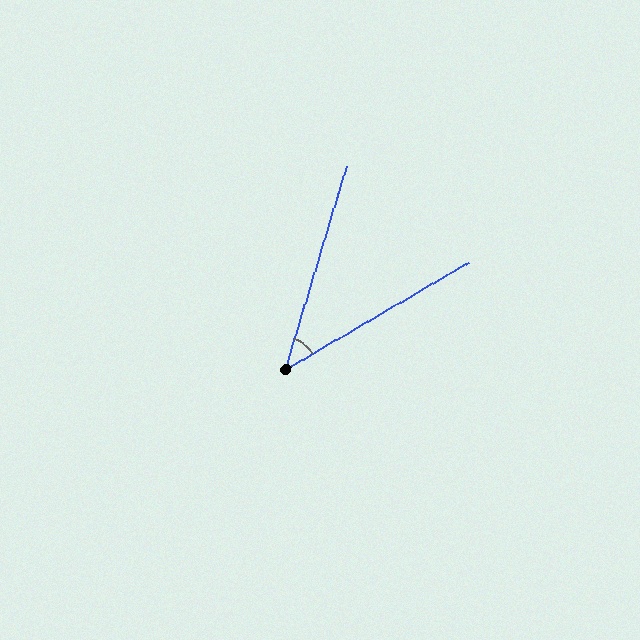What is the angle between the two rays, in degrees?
Approximately 43 degrees.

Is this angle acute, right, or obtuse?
It is acute.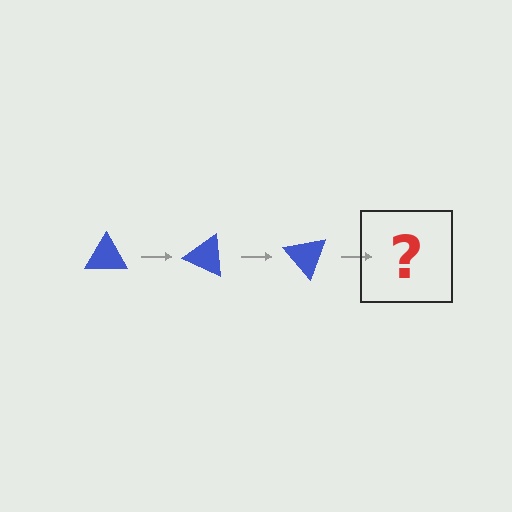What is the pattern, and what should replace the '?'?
The pattern is that the triangle rotates 25 degrees each step. The '?' should be a blue triangle rotated 75 degrees.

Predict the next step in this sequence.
The next step is a blue triangle rotated 75 degrees.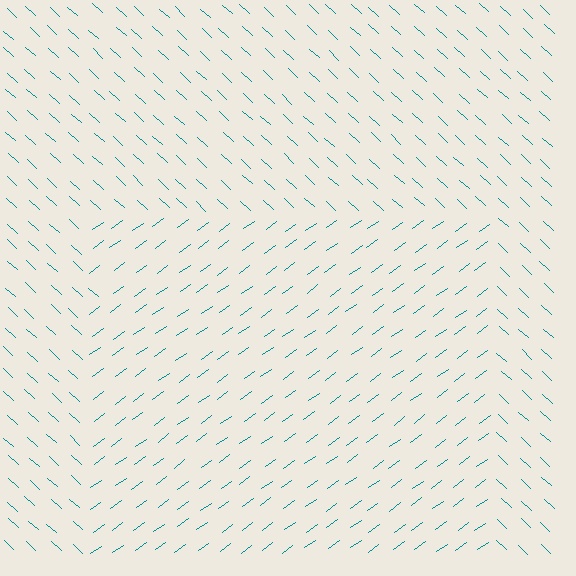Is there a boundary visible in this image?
Yes, there is a texture boundary formed by a change in line orientation.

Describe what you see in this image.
The image is filled with small teal line segments. A rectangle region in the image has lines oriented differently from the surrounding lines, creating a visible texture boundary.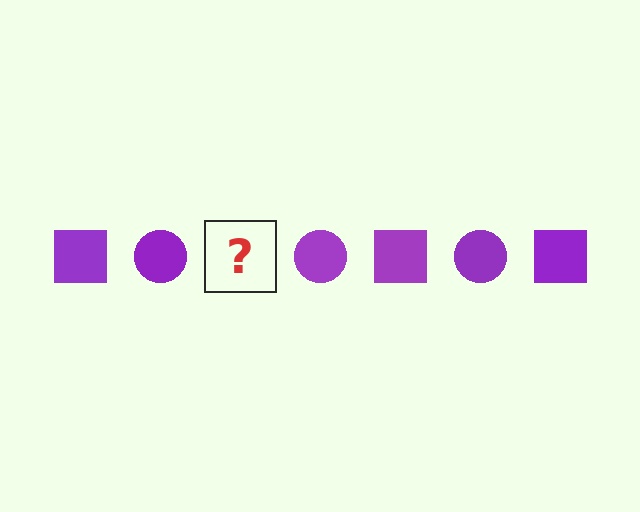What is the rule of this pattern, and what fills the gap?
The rule is that the pattern cycles through square, circle shapes in purple. The gap should be filled with a purple square.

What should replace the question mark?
The question mark should be replaced with a purple square.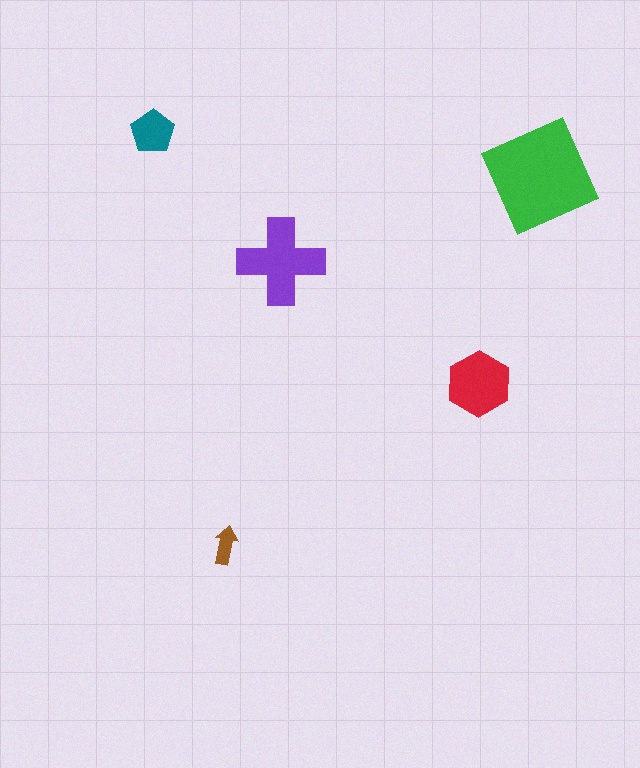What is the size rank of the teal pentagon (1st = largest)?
4th.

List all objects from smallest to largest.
The brown arrow, the teal pentagon, the red hexagon, the purple cross, the green diamond.